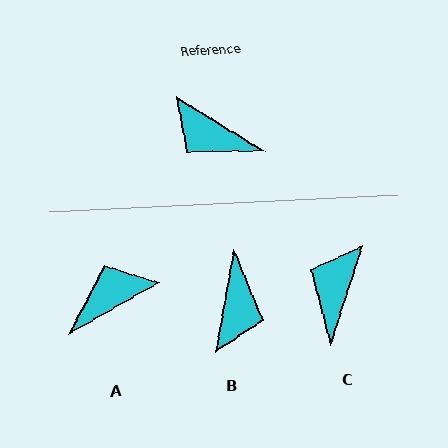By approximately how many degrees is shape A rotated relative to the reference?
Approximately 118 degrees clockwise.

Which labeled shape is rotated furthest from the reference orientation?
A, about 118 degrees away.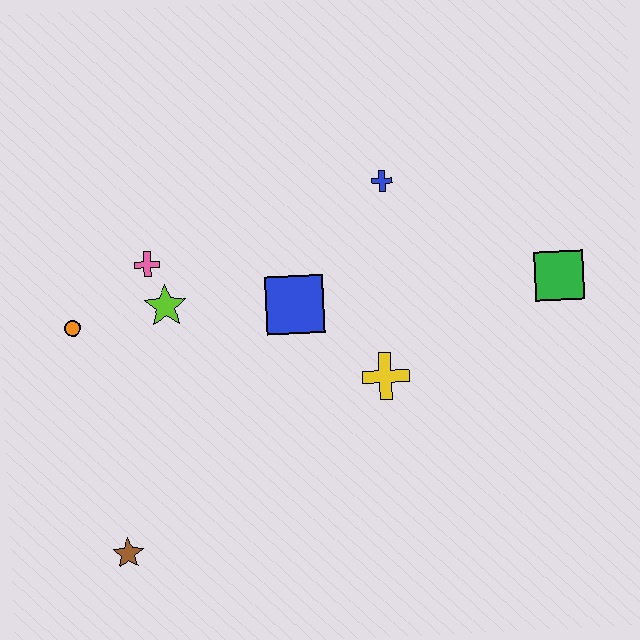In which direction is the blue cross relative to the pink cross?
The blue cross is to the right of the pink cross.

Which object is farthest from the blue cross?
The brown star is farthest from the blue cross.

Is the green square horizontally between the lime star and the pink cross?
No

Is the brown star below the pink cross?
Yes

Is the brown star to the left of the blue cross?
Yes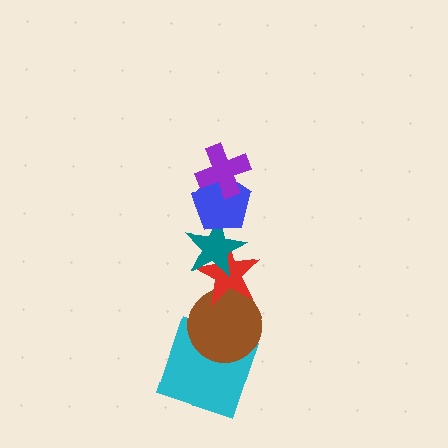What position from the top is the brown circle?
The brown circle is 5th from the top.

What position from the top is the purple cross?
The purple cross is 1st from the top.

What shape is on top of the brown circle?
The red star is on top of the brown circle.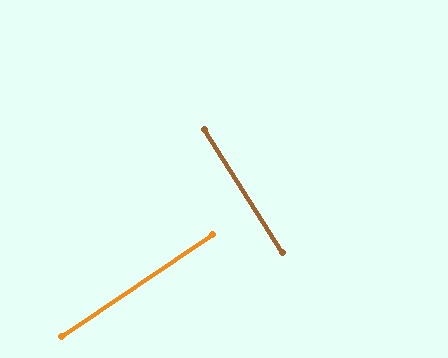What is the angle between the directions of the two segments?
Approximately 89 degrees.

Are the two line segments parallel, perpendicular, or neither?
Perpendicular — they meet at approximately 89°.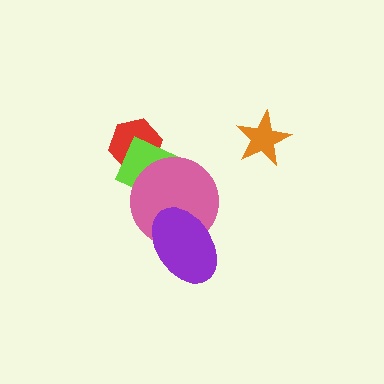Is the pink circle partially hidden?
Yes, it is partially covered by another shape.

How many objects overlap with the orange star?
0 objects overlap with the orange star.